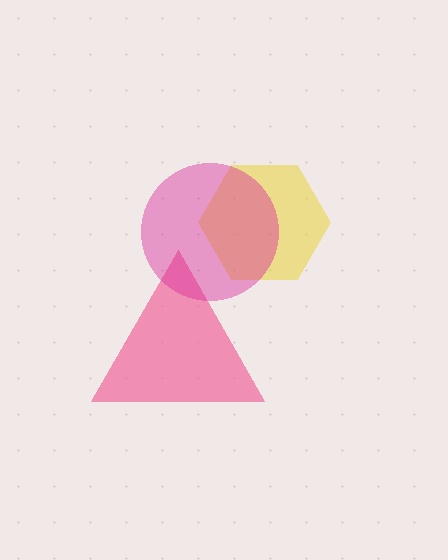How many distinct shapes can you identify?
There are 3 distinct shapes: a yellow hexagon, a pink triangle, a magenta circle.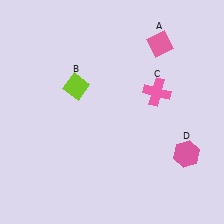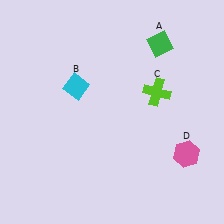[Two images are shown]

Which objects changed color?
A changed from pink to green. B changed from lime to cyan. C changed from pink to lime.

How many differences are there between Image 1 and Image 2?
There are 3 differences between the two images.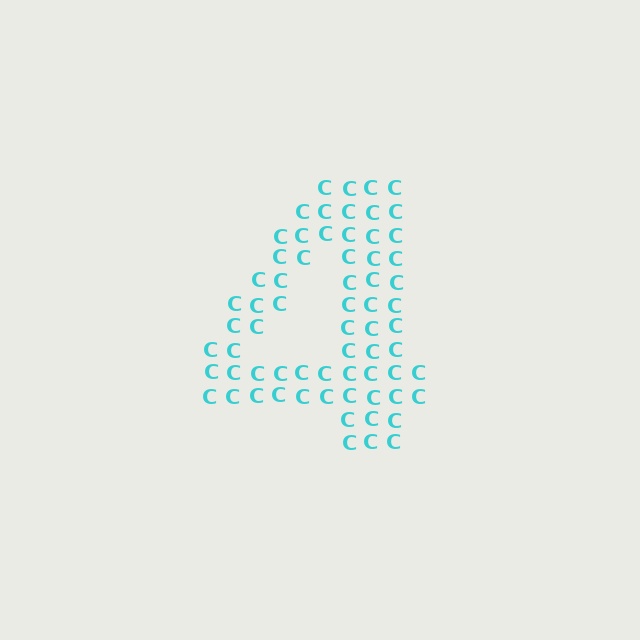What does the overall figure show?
The overall figure shows the digit 4.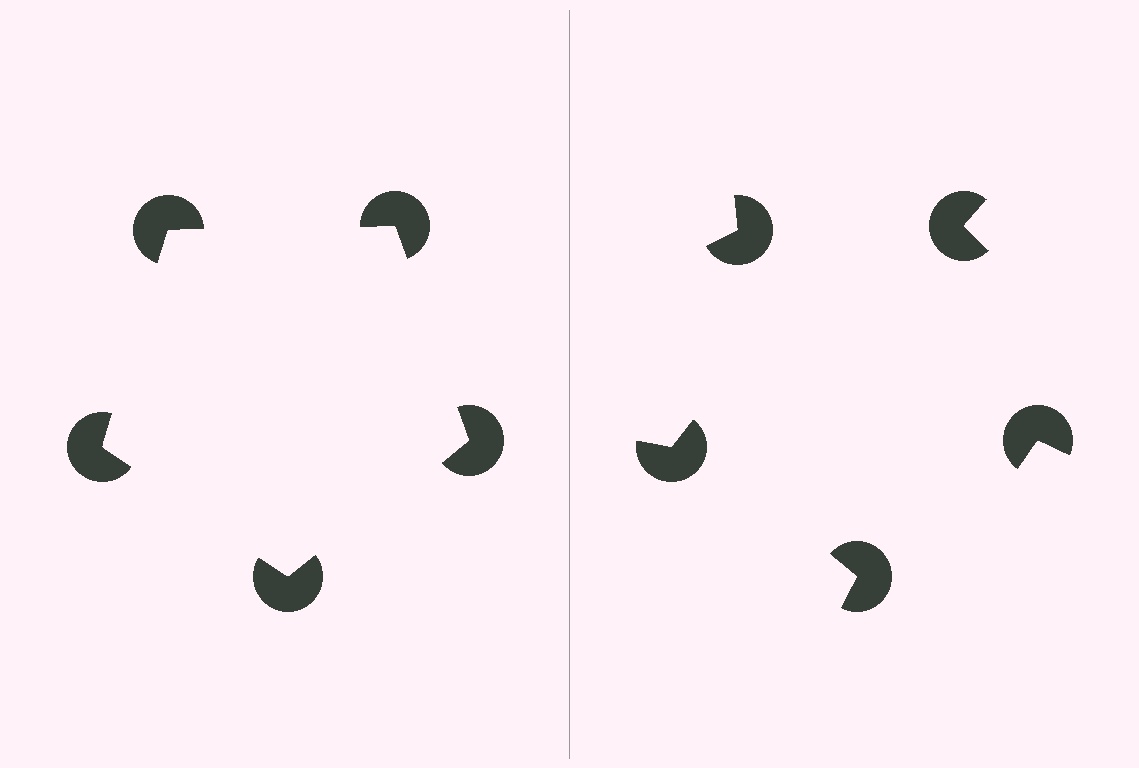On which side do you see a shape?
An illusory pentagon appears on the left side. On the right side the wedge cuts are rotated, so no coherent shape forms.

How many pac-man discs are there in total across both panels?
10 — 5 on each side.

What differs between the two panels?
The pac-man discs are positioned identically on both sides; only the wedge orientations differ. On the left they align to a pentagon; on the right they are misaligned.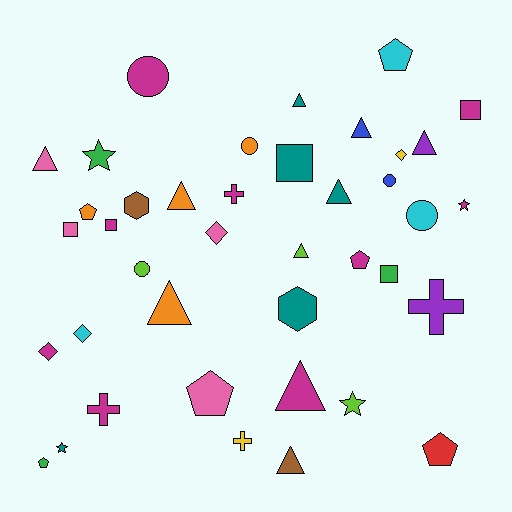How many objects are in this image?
There are 40 objects.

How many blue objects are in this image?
There are 2 blue objects.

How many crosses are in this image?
There are 4 crosses.